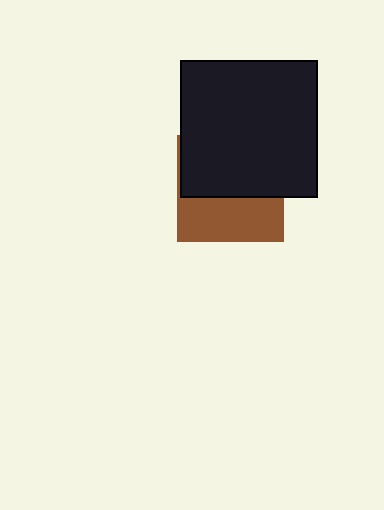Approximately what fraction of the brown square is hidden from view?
Roughly 57% of the brown square is hidden behind the black square.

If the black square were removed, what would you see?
You would see the complete brown square.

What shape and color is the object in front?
The object in front is a black square.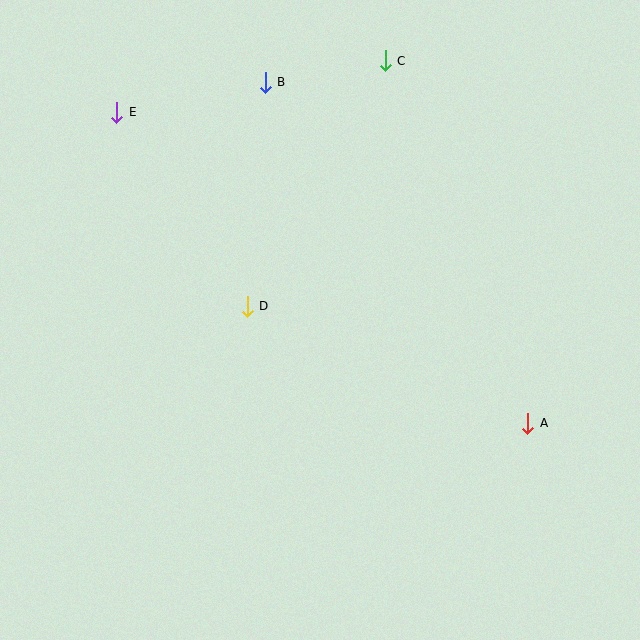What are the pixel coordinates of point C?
Point C is at (385, 61).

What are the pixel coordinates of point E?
Point E is at (117, 112).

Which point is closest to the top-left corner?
Point E is closest to the top-left corner.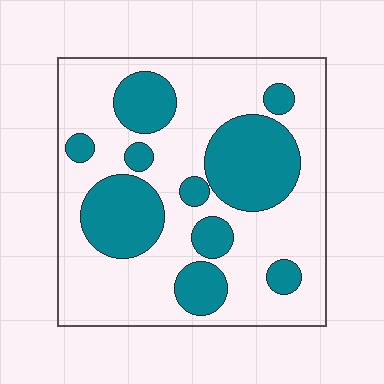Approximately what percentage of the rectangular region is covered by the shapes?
Approximately 35%.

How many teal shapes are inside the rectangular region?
10.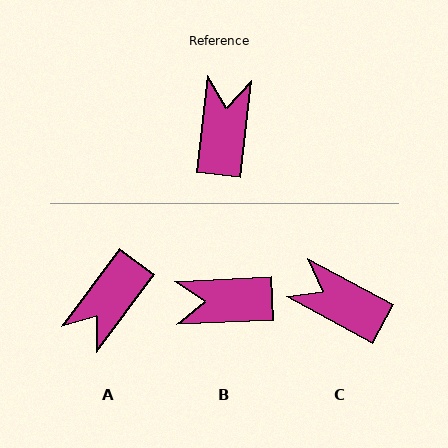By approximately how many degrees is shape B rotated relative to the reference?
Approximately 100 degrees counter-clockwise.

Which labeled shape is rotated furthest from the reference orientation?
A, about 150 degrees away.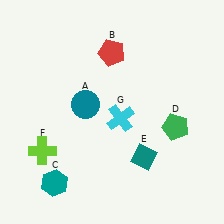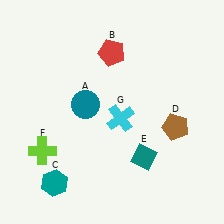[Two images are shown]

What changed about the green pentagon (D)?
In Image 1, D is green. In Image 2, it changed to brown.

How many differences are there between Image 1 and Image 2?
There is 1 difference between the two images.